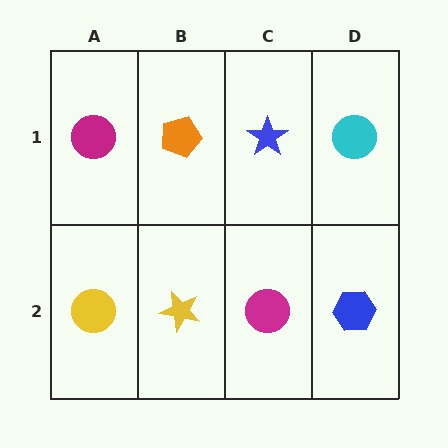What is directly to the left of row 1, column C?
An orange pentagon.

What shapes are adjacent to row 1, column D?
A blue hexagon (row 2, column D), a blue star (row 1, column C).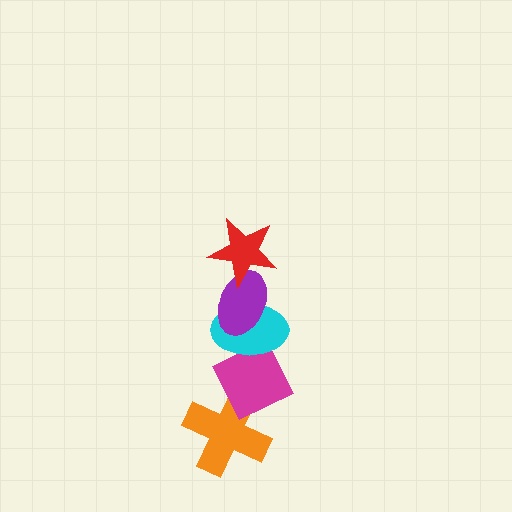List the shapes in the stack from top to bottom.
From top to bottom: the red star, the purple ellipse, the cyan ellipse, the magenta diamond, the orange cross.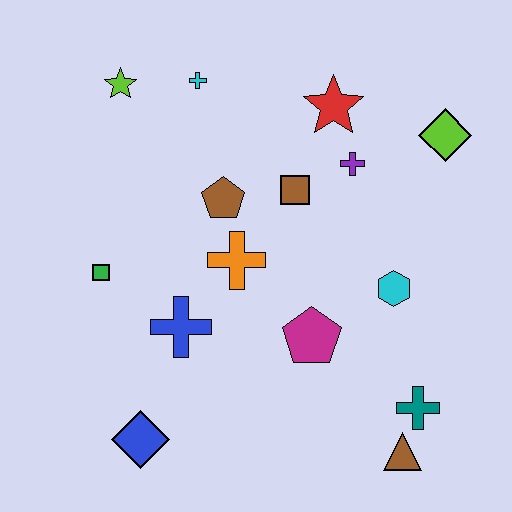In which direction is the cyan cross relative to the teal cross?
The cyan cross is above the teal cross.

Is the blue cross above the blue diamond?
Yes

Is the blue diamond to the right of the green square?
Yes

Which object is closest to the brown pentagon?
The orange cross is closest to the brown pentagon.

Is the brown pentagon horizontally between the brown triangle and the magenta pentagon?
No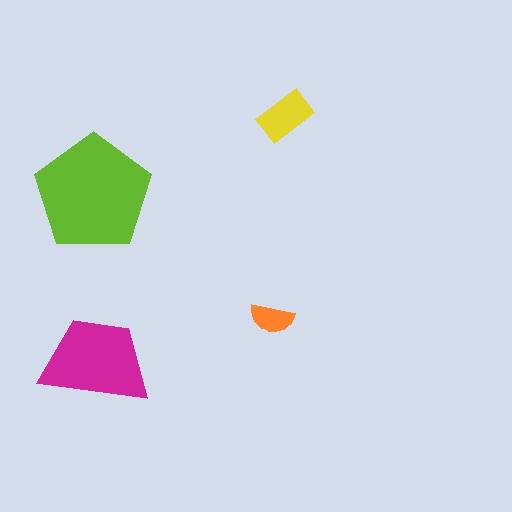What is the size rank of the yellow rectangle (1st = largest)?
3rd.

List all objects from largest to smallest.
The lime pentagon, the magenta trapezoid, the yellow rectangle, the orange semicircle.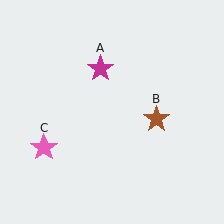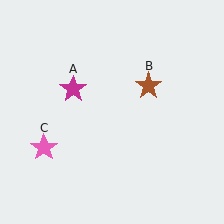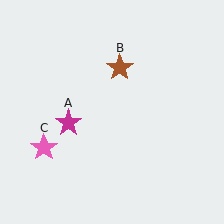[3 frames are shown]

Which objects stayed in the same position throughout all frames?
Pink star (object C) remained stationary.